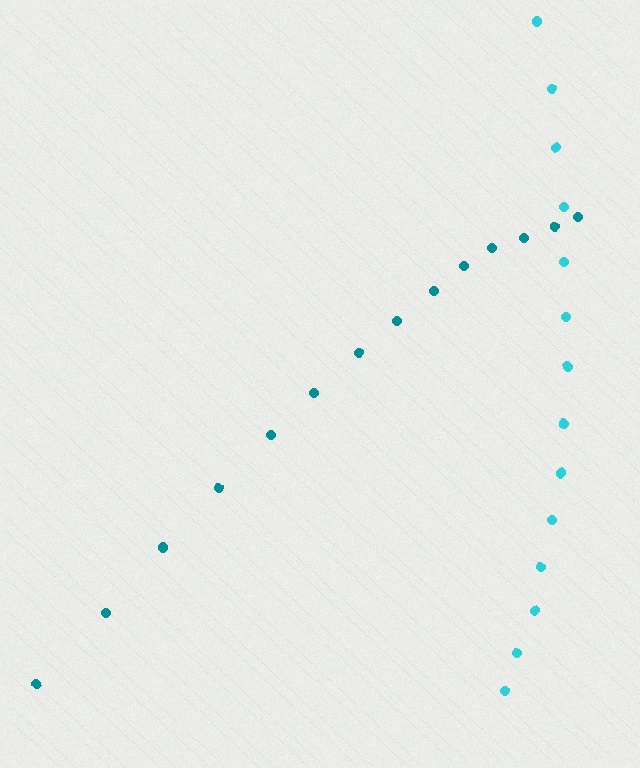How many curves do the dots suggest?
There are 2 distinct paths.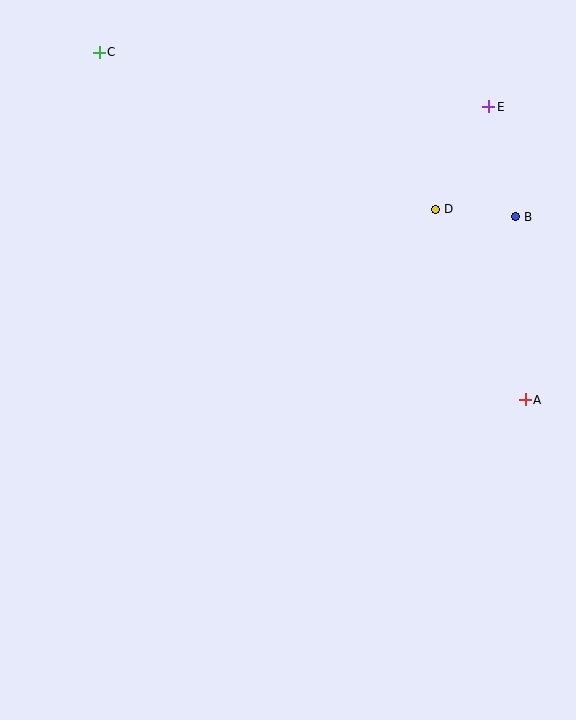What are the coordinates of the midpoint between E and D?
The midpoint between E and D is at (462, 158).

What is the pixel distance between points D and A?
The distance between D and A is 211 pixels.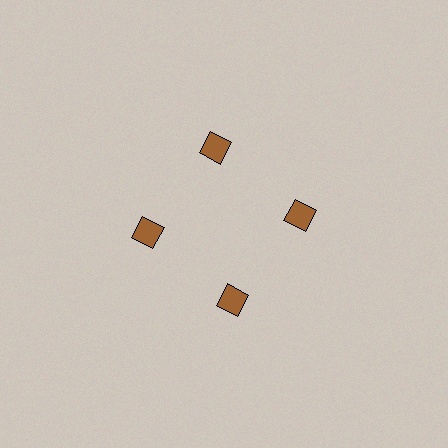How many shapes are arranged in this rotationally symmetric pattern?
There are 4 shapes, arranged in 4 groups of 1.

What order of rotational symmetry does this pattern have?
This pattern has 4-fold rotational symmetry.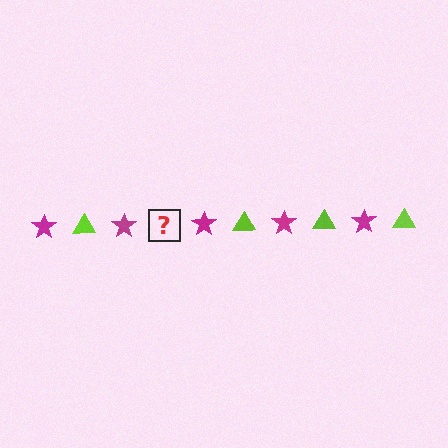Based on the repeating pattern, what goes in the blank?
The blank should be a lime triangle.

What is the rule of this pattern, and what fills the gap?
The rule is that the pattern alternates between magenta star and lime triangle. The gap should be filled with a lime triangle.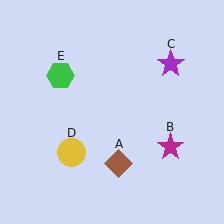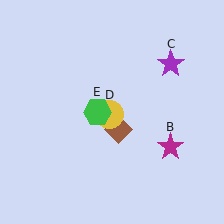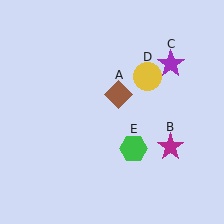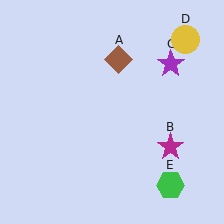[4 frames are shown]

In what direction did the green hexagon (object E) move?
The green hexagon (object E) moved down and to the right.